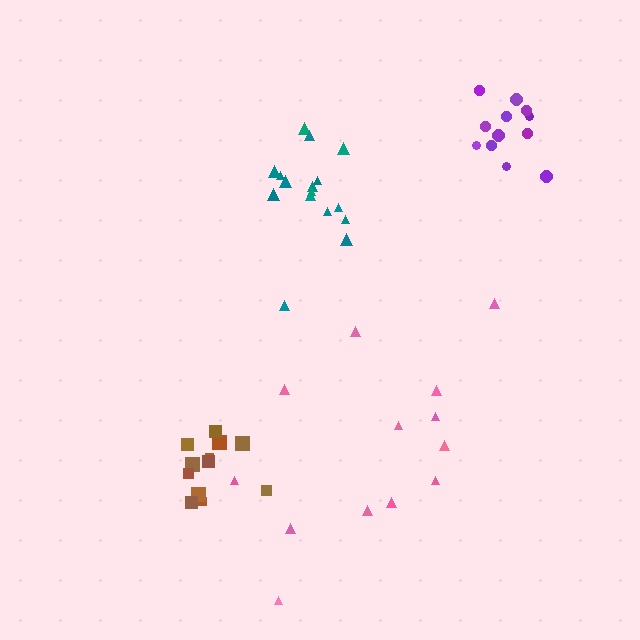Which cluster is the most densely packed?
Teal.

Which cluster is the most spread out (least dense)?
Pink.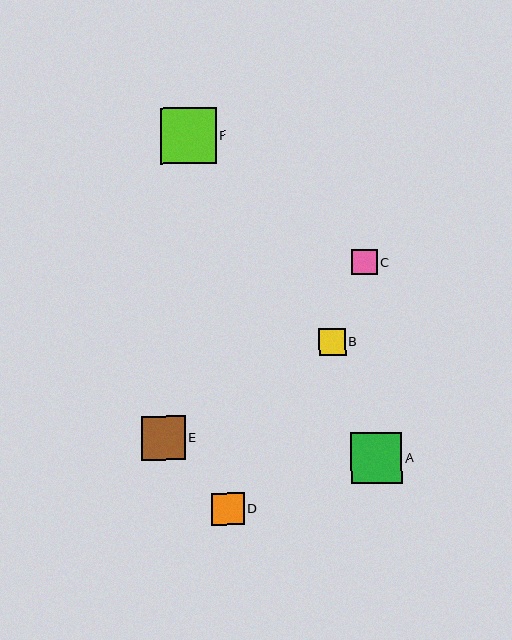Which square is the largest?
Square F is the largest with a size of approximately 56 pixels.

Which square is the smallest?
Square C is the smallest with a size of approximately 25 pixels.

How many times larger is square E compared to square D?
Square E is approximately 1.3 times the size of square D.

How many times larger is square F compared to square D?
Square F is approximately 1.7 times the size of square D.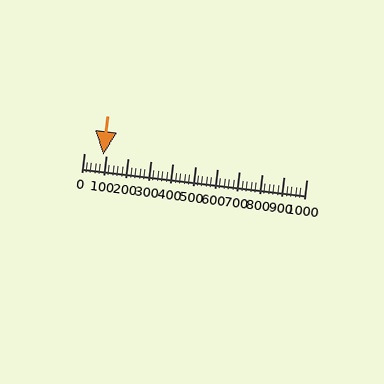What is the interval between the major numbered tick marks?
The major tick marks are spaced 100 units apart.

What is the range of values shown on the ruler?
The ruler shows values from 0 to 1000.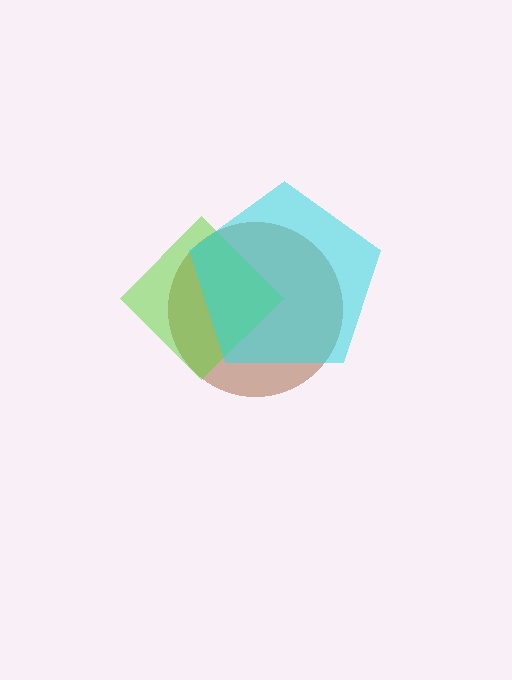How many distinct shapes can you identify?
There are 3 distinct shapes: a brown circle, a lime diamond, a cyan pentagon.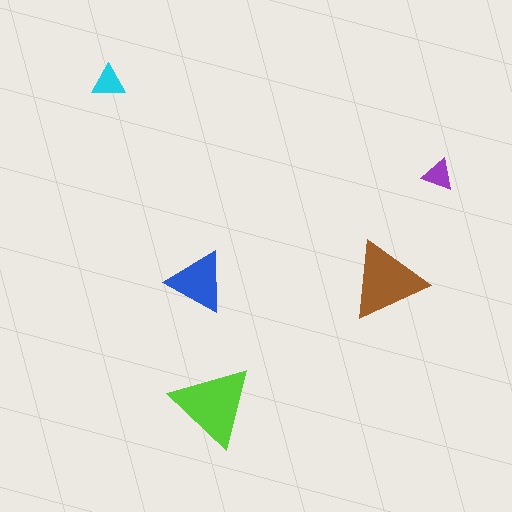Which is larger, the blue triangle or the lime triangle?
The lime one.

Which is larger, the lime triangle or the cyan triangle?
The lime one.